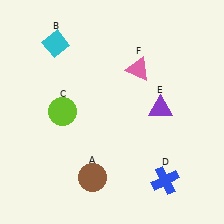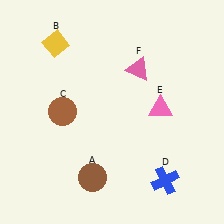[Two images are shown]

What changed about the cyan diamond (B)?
In Image 1, B is cyan. In Image 2, it changed to yellow.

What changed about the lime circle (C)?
In Image 1, C is lime. In Image 2, it changed to brown.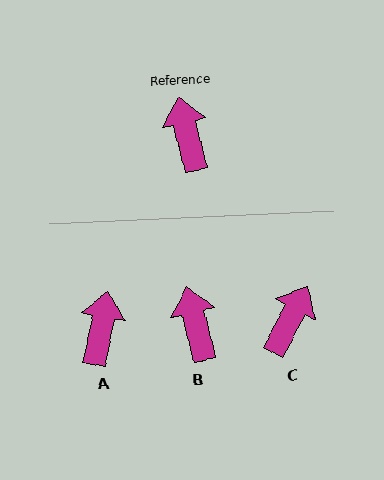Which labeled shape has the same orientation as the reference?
B.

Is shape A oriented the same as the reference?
No, it is off by about 25 degrees.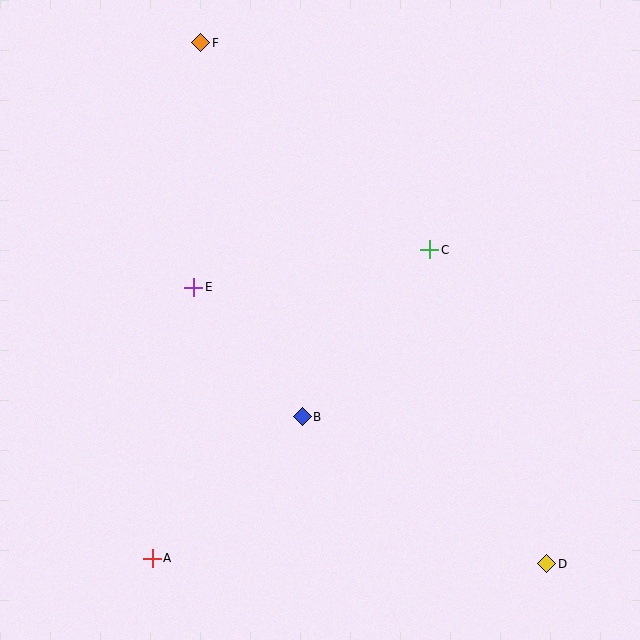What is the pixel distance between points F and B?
The distance between F and B is 387 pixels.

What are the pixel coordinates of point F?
Point F is at (201, 43).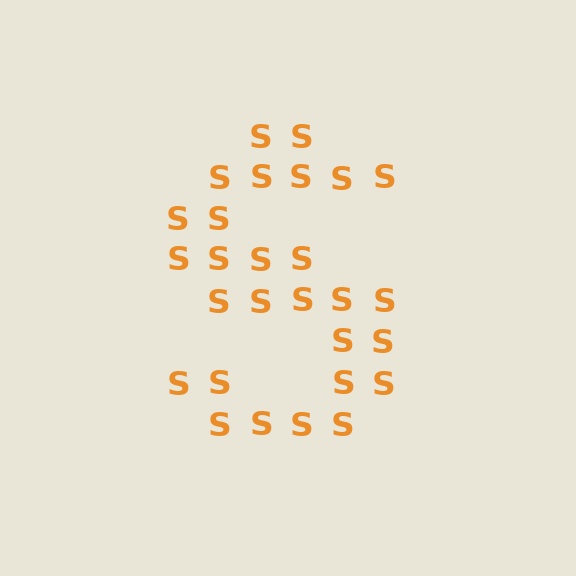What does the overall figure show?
The overall figure shows the letter S.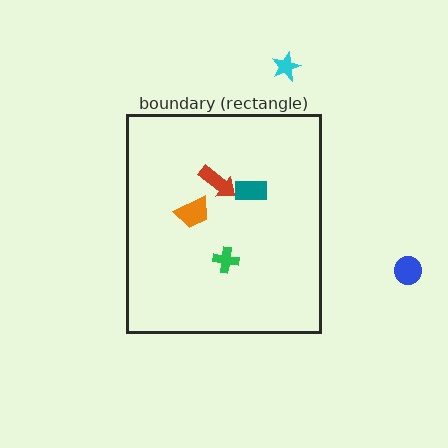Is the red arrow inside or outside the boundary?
Inside.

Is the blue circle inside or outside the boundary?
Outside.